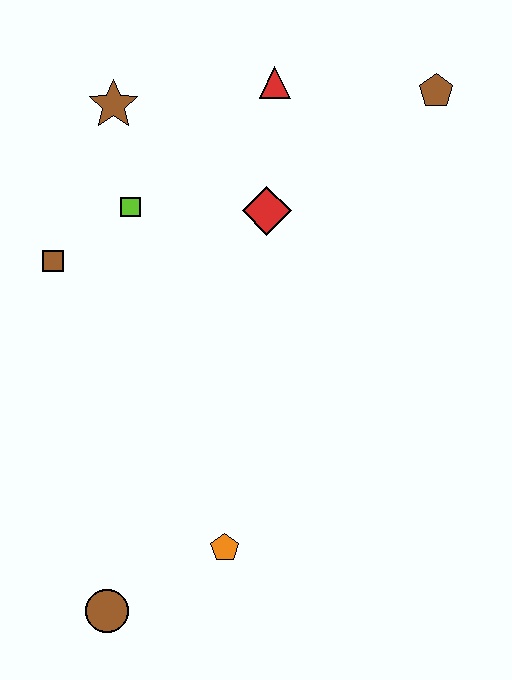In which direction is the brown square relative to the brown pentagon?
The brown square is to the left of the brown pentagon.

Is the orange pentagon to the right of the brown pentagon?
No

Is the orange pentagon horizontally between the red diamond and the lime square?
Yes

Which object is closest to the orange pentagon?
The brown circle is closest to the orange pentagon.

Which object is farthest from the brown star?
The brown circle is farthest from the brown star.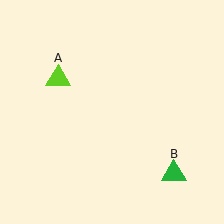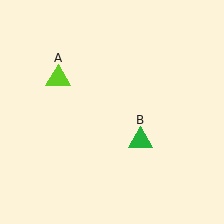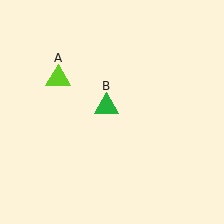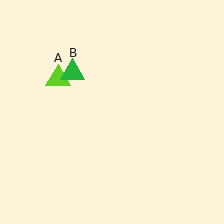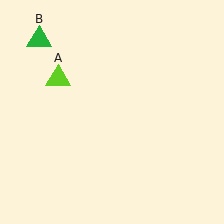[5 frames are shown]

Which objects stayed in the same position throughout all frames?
Lime triangle (object A) remained stationary.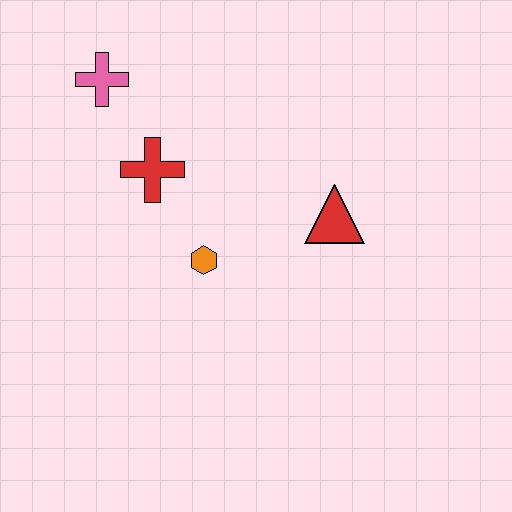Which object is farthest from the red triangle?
The pink cross is farthest from the red triangle.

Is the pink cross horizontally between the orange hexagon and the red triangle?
No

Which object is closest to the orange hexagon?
The red cross is closest to the orange hexagon.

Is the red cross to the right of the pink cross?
Yes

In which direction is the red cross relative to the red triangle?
The red cross is to the left of the red triangle.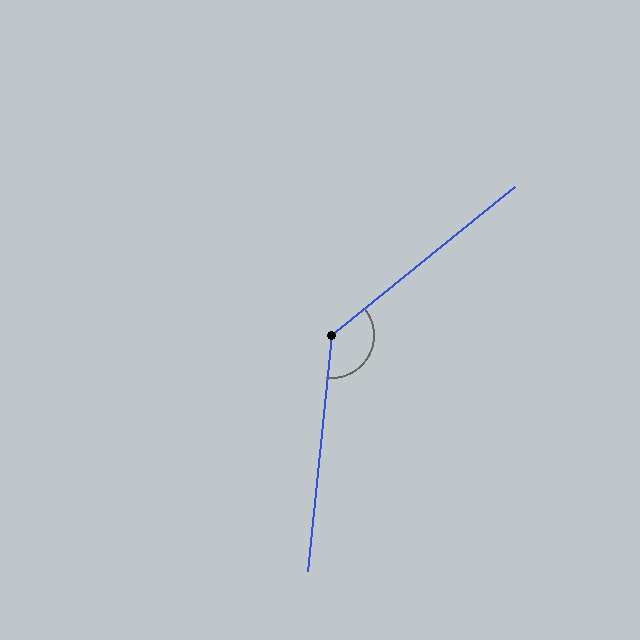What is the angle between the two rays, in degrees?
Approximately 135 degrees.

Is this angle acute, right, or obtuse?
It is obtuse.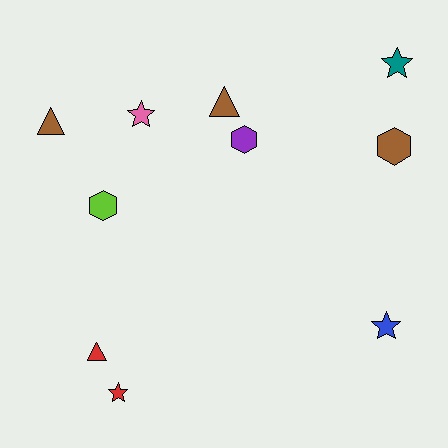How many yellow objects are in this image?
There are no yellow objects.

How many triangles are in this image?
There are 3 triangles.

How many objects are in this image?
There are 10 objects.